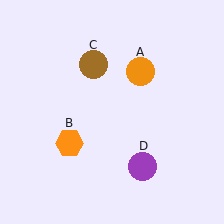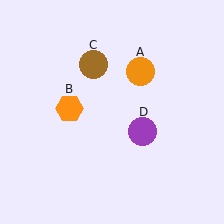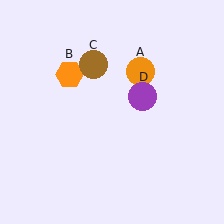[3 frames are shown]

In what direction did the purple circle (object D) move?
The purple circle (object D) moved up.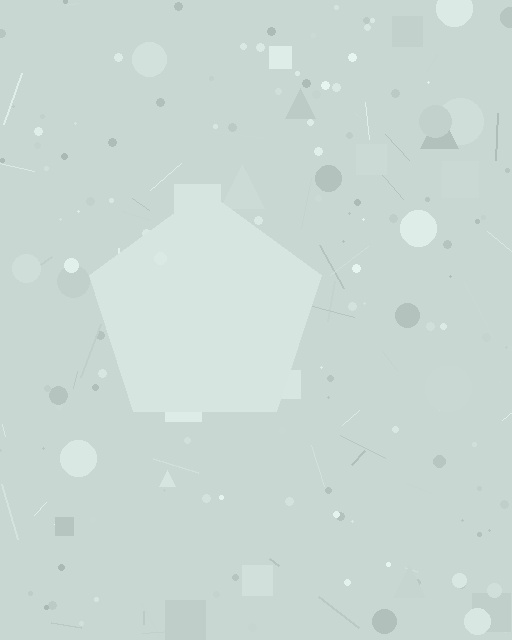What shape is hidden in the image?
A pentagon is hidden in the image.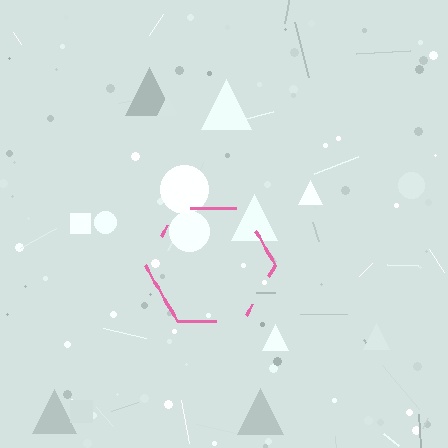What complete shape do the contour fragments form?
The contour fragments form a hexagon.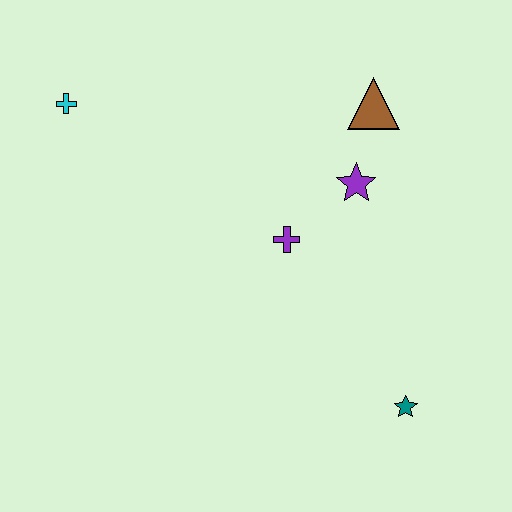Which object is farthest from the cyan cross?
The teal star is farthest from the cyan cross.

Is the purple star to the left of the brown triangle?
Yes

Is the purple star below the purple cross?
No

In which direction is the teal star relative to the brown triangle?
The teal star is below the brown triangle.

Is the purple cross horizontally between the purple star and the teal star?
No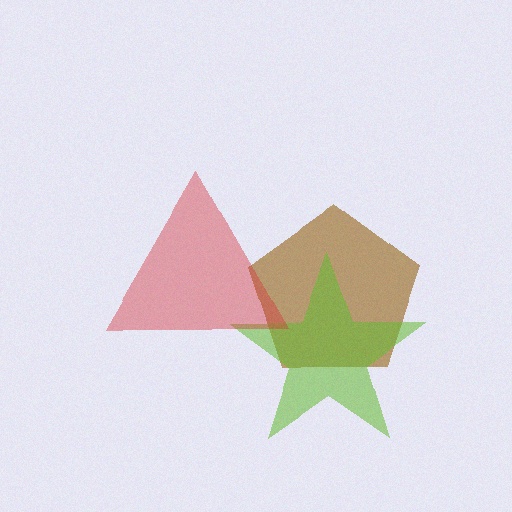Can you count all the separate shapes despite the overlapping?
Yes, there are 3 separate shapes.